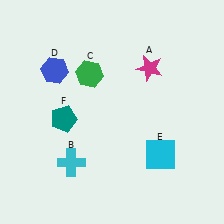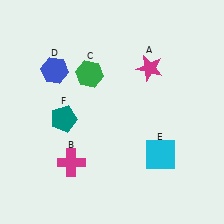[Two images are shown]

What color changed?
The cross (B) changed from cyan in Image 1 to magenta in Image 2.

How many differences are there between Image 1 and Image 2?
There is 1 difference between the two images.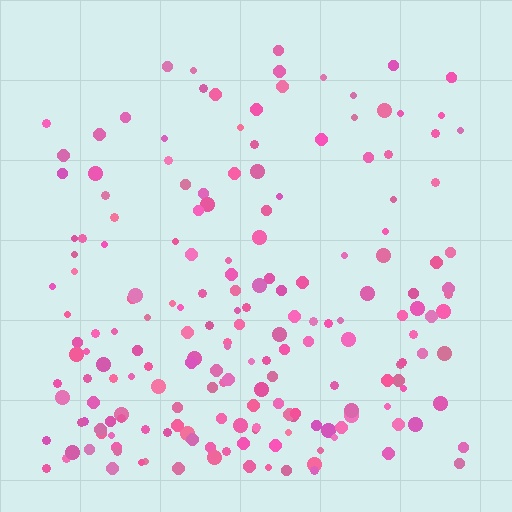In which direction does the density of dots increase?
From top to bottom, with the bottom side densest.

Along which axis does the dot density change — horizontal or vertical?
Vertical.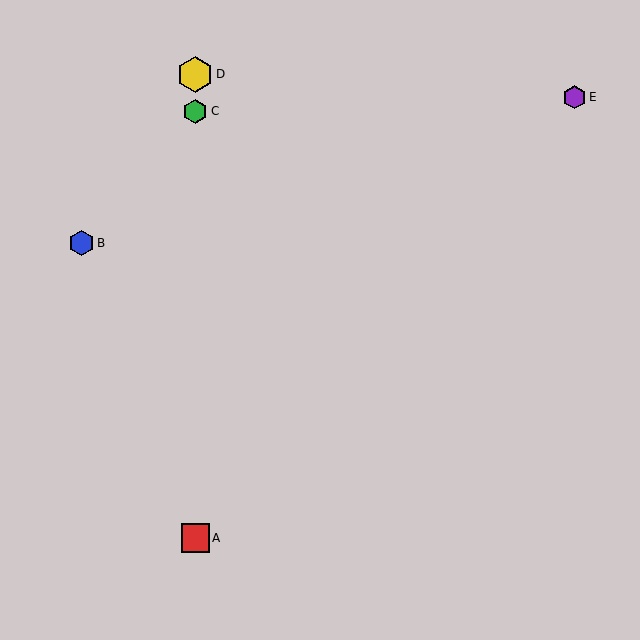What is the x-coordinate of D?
Object D is at x≈195.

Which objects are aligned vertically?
Objects A, C, D are aligned vertically.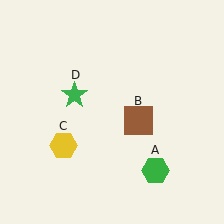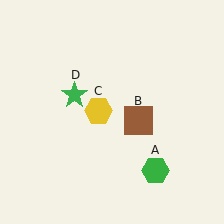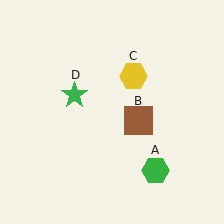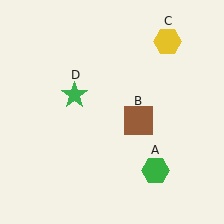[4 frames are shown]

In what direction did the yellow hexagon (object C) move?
The yellow hexagon (object C) moved up and to the right.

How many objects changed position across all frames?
1 object changed position: yellow hexagon (object C).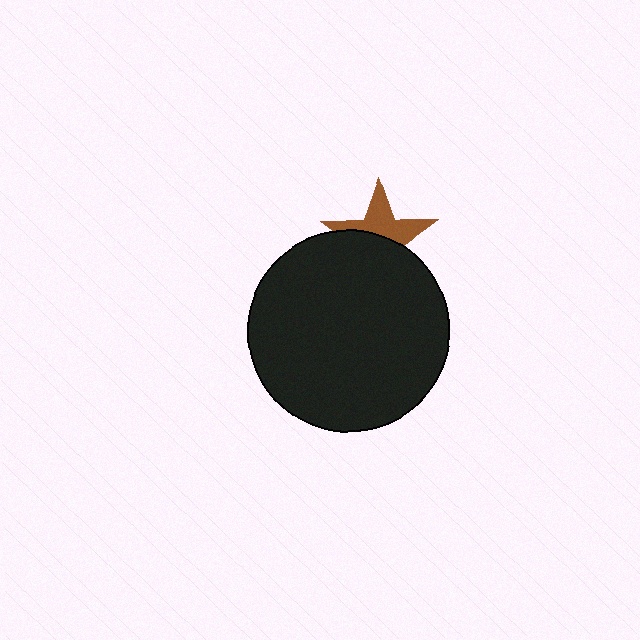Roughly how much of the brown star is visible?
About half of it is visible (roughly 46%).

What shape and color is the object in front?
The object in front is a black circle.